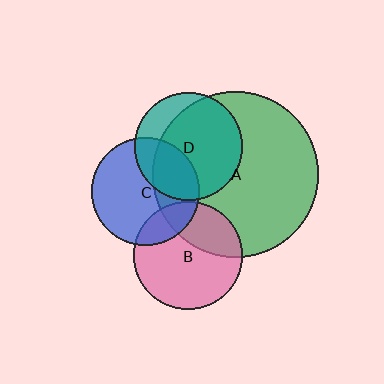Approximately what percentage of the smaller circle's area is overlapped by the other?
Approximately 30%.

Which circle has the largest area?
Circle A (green).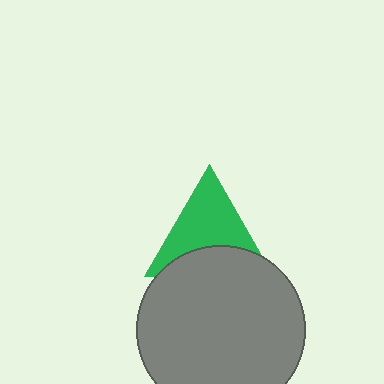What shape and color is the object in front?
The object in front is a gray circle.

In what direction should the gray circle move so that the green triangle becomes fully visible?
The gray circle should move down. That is the shortest direction to clear the overlap and leave the green triangle fully visible.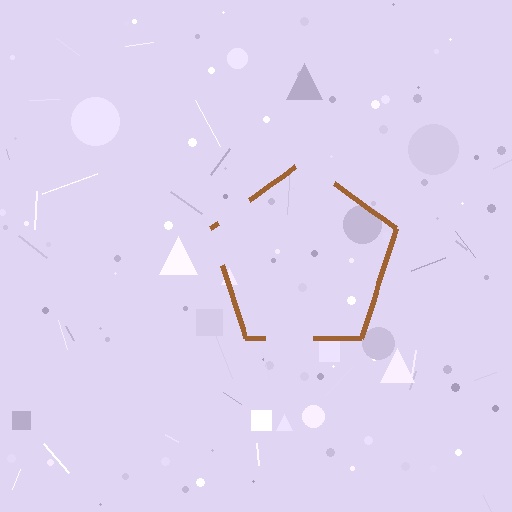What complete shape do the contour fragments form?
The contour fragments form a pentagon.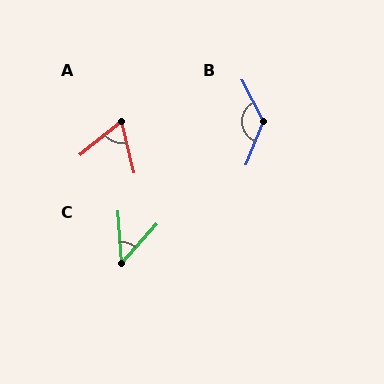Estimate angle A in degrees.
Approximately 65 degrees.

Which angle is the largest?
B, at approximately 131 degrees.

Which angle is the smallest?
C, at approximately 46 degrees.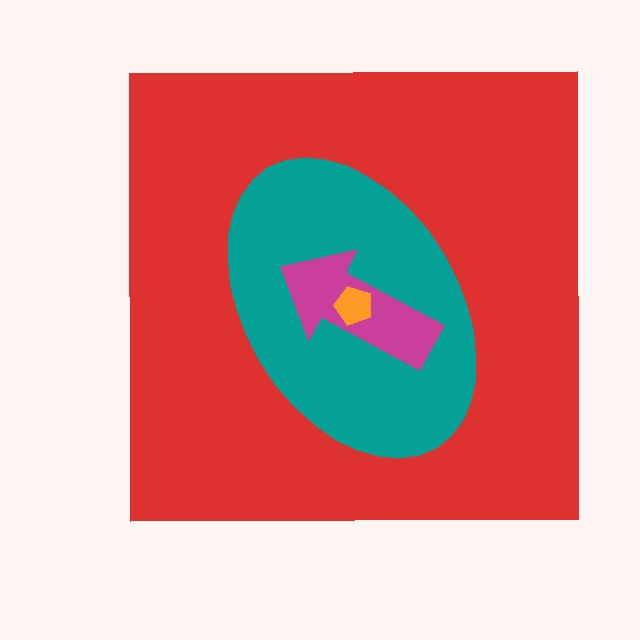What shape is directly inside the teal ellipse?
The magenta arrow.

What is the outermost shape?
The red square.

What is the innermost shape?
The orange pentagon.